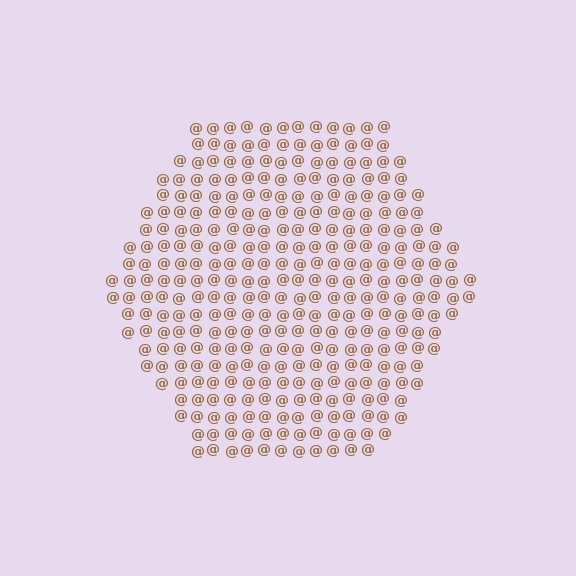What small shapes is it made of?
It is made of small at signs.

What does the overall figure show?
The overall figure shows a hexagon.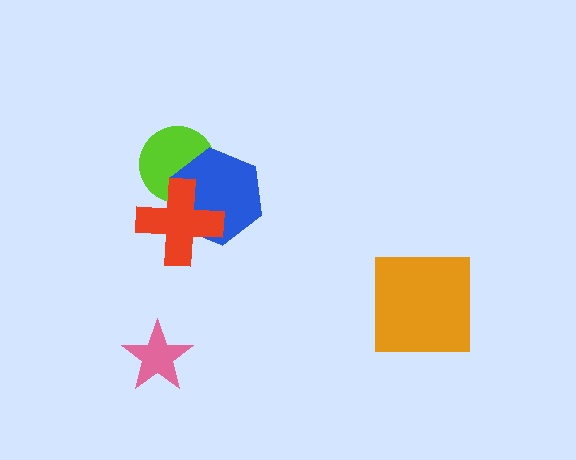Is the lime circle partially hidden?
Yes, it is partially covered by another shape.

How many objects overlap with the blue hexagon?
2 objects overlap with the blue hexagon.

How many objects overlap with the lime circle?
2 objects overlap with the lime circle.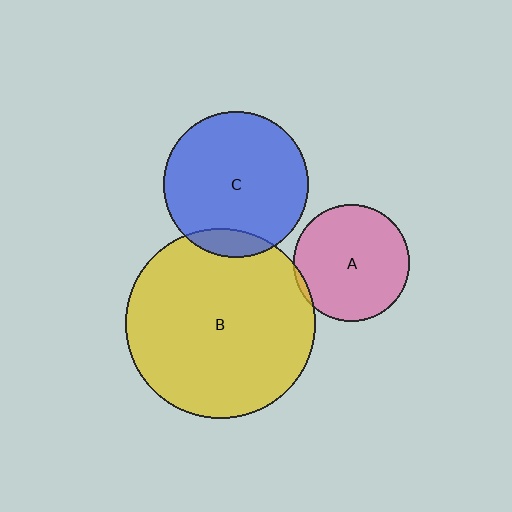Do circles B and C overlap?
Yes.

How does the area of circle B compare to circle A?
Approximately 2.6 times.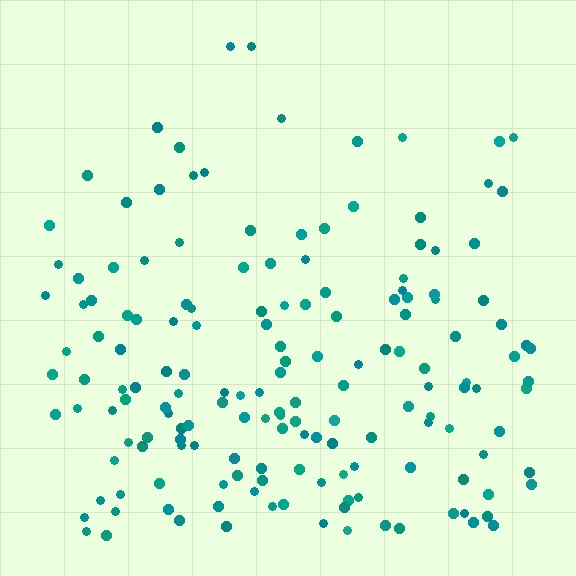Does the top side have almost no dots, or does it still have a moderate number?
Still a moderate number, just noticeably fewer than the bottom.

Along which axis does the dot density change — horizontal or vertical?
Vertical.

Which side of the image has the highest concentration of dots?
The bottom.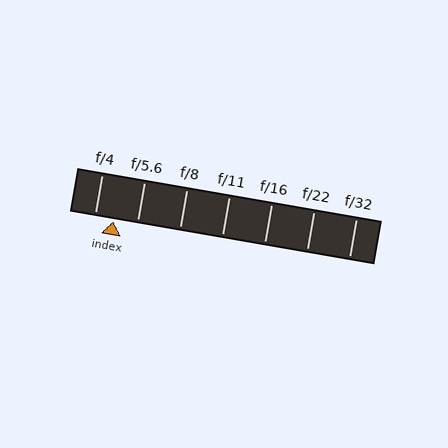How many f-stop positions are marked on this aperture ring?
There are 7 f-stop positions marked.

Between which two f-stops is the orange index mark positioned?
The index mark is between f/4 and f/5.6.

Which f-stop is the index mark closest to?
The index mark is closest to f/4.